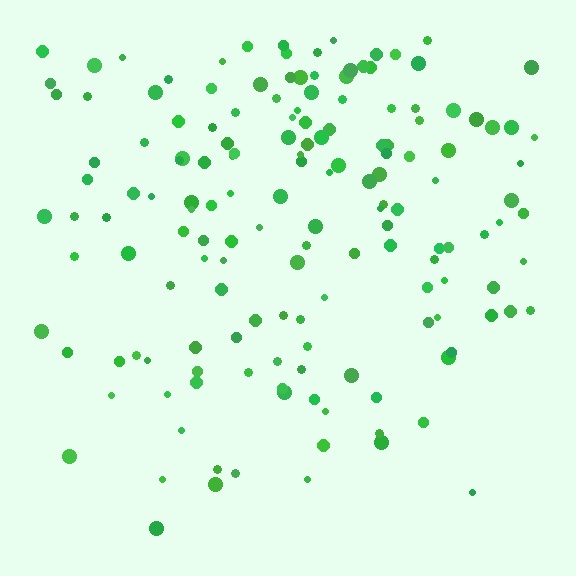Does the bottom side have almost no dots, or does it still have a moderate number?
Still a moderate number, just noticeably fewer than the top.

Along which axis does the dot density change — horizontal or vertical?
Vertical.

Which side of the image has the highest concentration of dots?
The top.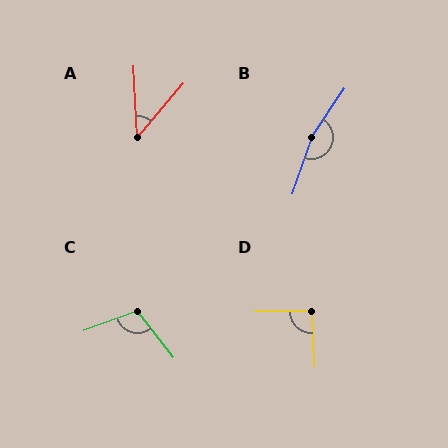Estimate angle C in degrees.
Approximately 108 degrees.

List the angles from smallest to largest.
A (43°), D (91°), C (108°), B (165°).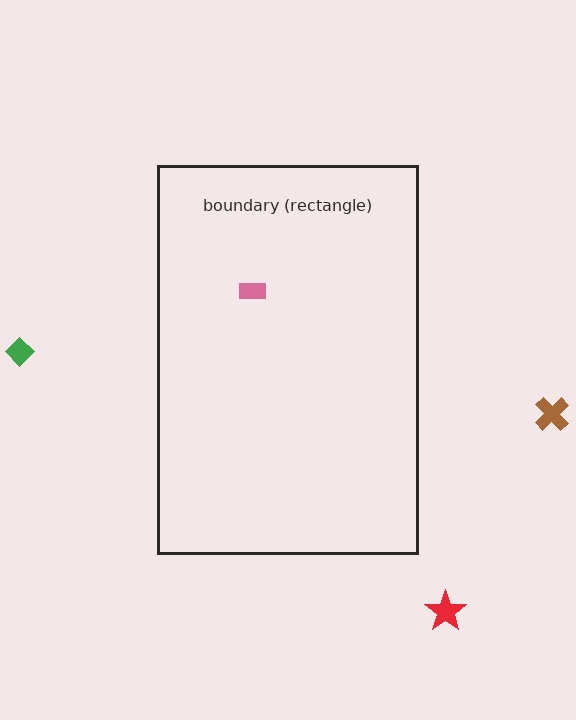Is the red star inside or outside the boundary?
Outside.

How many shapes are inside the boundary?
1 inside, 3 outside.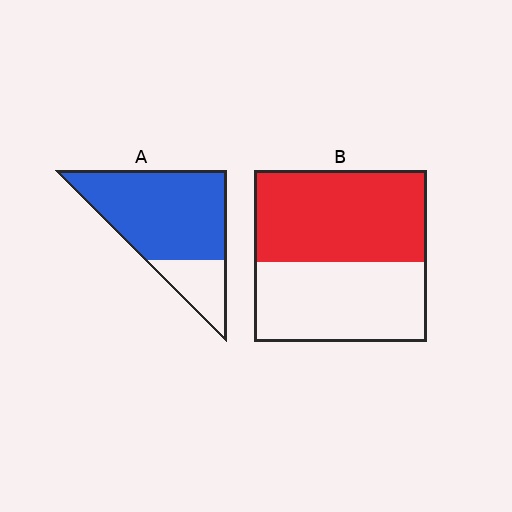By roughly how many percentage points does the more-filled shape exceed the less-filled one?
By roughly 25 percentage points (A over B).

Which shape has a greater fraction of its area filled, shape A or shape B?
Shape A.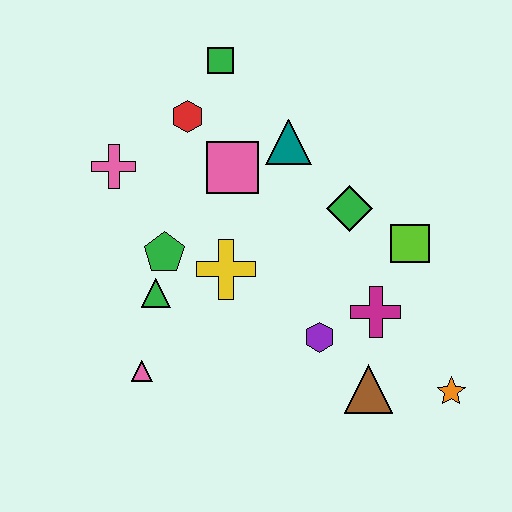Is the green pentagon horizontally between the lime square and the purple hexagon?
No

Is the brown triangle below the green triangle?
Yes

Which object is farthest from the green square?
The orange star is farthest from the green square.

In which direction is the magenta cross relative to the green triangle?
The magenta cross is to the right of the green triangle.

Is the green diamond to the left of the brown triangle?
Yes